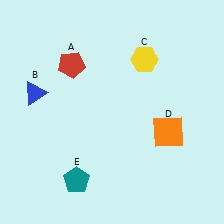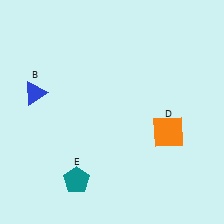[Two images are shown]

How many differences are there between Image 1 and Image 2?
There are 2 differences between the two images.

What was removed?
The red pentagon (A), the yellow hexagon (C) were removed in Image 2.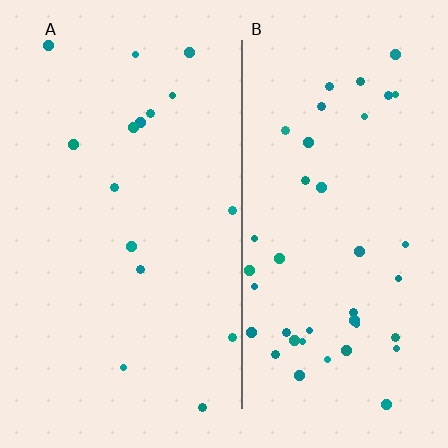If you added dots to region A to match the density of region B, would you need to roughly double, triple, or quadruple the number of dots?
Approximately triple.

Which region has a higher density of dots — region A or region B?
B (the right).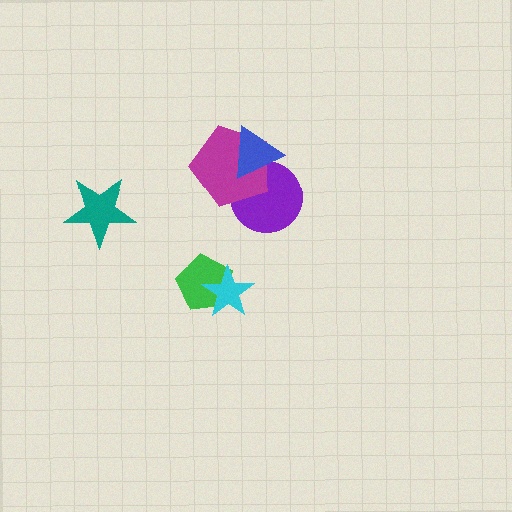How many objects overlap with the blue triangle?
2 objects overlap with the blue triangle.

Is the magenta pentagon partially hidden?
Yes, it is partially covered by another shape.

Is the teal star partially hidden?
No, no other shape covers it.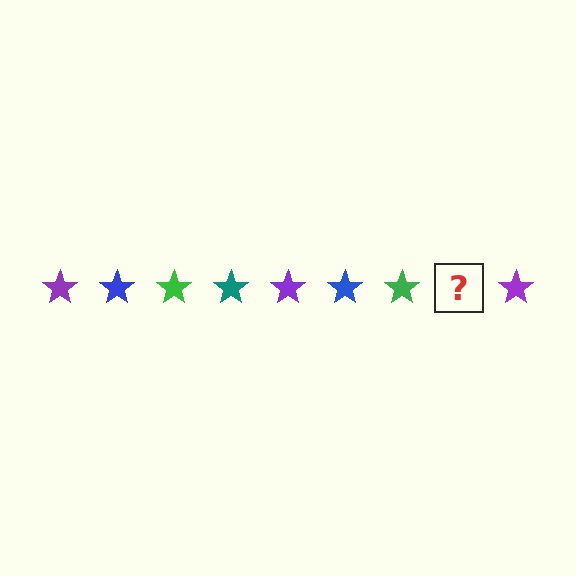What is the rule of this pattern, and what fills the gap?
The rule is that the pattern cycles through purple, blue, green, teal stars. The gap should be filled with a teal star.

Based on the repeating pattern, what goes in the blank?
The blank should be a teal star.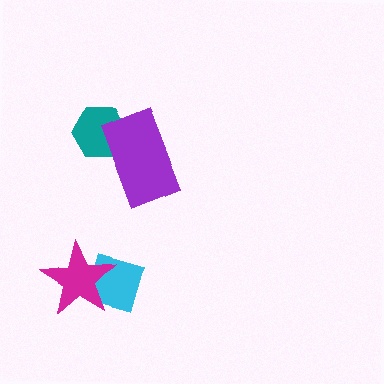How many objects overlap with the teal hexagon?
1 object overlaps with the teal hexagon.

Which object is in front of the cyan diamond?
The magenta star is in front of the cyan diamond.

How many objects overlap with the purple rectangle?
1 object overlaps with the purple rectangle.